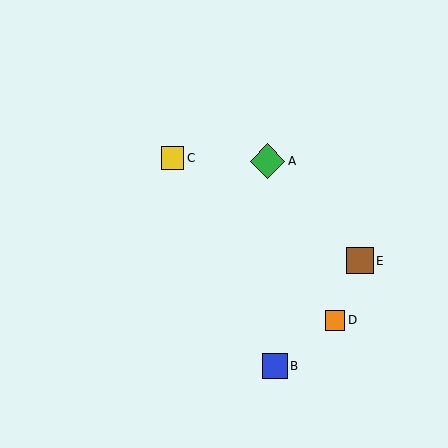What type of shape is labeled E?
Shape E is a brown square.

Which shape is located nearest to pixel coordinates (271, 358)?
The blue square (labeled B) at (275, 366) is nearest to that location.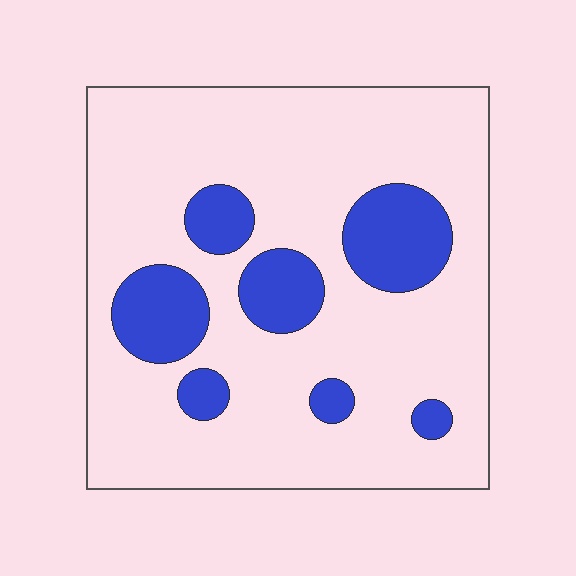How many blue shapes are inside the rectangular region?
7.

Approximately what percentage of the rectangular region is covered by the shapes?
Approximately 20%.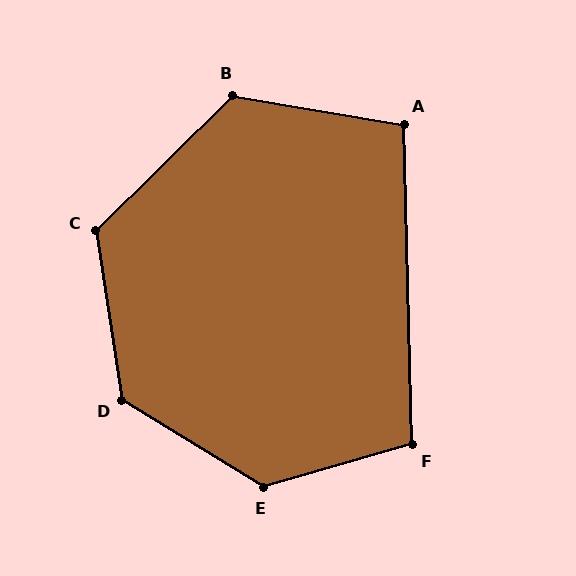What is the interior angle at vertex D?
Approximately 130 degrees (obtuse).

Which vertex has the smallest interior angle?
A, at approximately 101 degrees.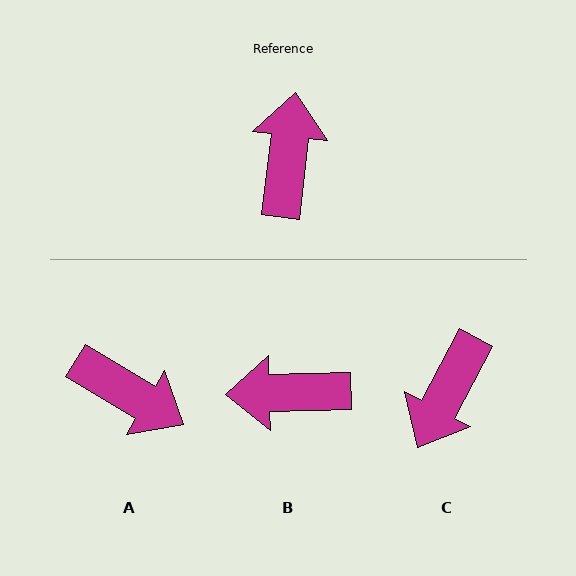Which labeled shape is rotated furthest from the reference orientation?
C, about 159 degrees away.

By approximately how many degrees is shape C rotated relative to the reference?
Approximately 159 degrees counter-clockwise.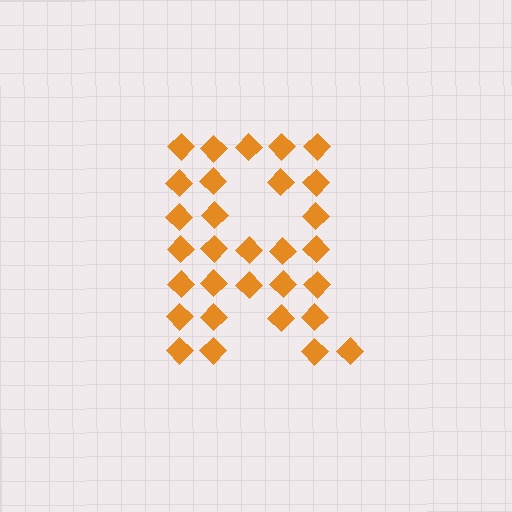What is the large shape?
The large shape is the letter R.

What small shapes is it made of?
It is made of small diamonds.